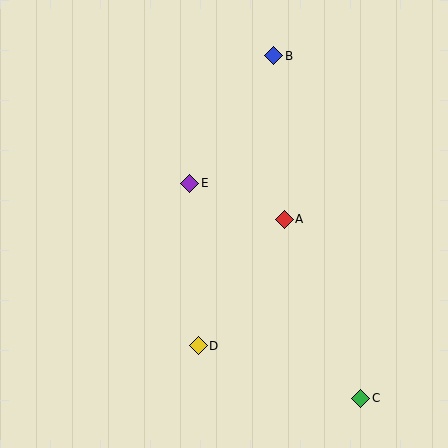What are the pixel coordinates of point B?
Point B is at (274, 56).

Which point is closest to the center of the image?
Point E at (190, 183) is closest to the center.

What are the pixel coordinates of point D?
Point D is at (198, 346).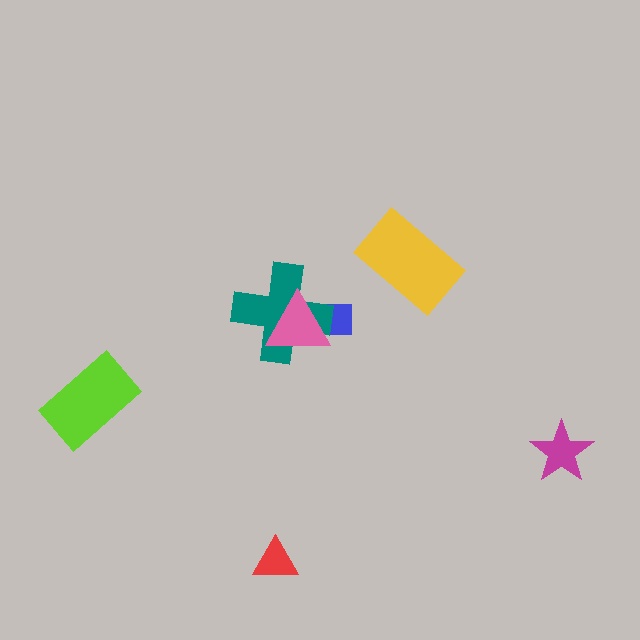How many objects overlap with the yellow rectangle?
0 objects overlap with the yellow rectangle.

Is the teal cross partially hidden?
Yes, it is partially covered by another shape.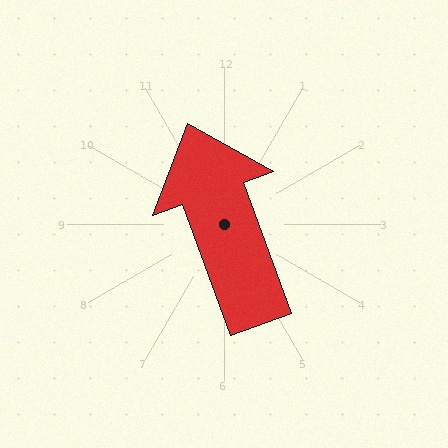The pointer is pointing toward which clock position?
Roughly 11 o'clock.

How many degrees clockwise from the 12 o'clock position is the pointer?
Approximately 340 degrees.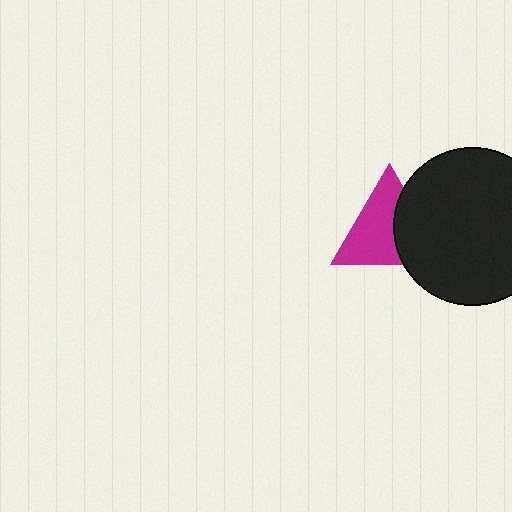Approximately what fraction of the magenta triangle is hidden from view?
Roughly 38% of the magenta triangle is hidden behind the black circle.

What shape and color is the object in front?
The object in front is a black circle.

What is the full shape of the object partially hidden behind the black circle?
The partially hidden object is a magenta triangle.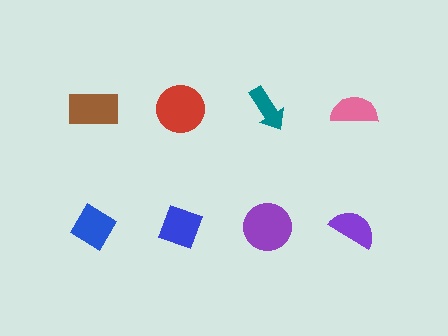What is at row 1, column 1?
A brown rectangle.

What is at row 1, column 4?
A pink semicircle.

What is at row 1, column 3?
A teal arrow.